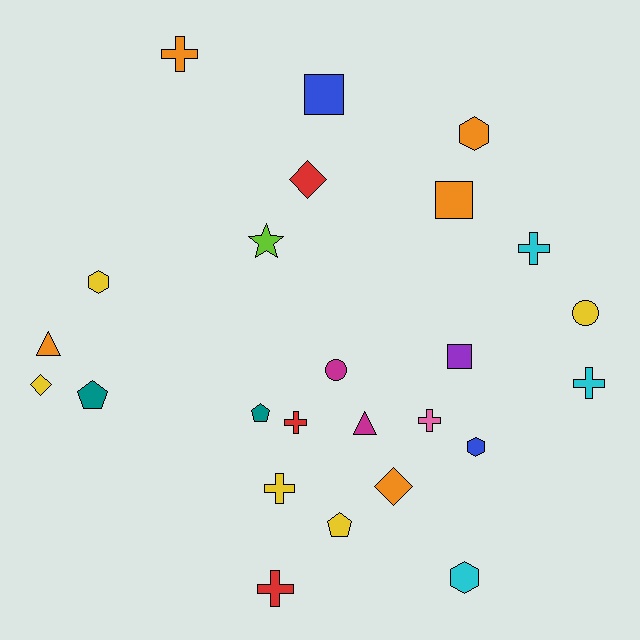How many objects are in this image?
There are 25 objects.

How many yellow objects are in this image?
There are 5 yellow objects.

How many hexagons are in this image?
There are 4 hexagons.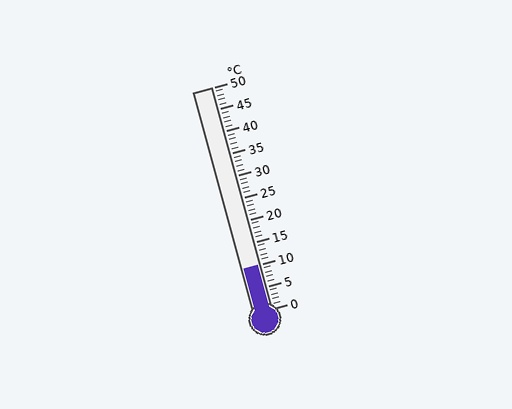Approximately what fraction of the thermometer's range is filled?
The thermometer is filled to approximately 20% of its range.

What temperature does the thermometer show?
The thermometer shows approximately 10°C.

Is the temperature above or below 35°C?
The temperature is below 35°C.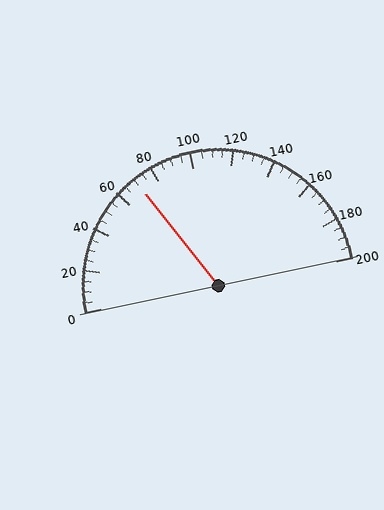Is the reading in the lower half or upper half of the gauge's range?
The reading is in the lower half of the range (0 to 200).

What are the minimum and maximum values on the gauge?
The gauge ranges from 0 to 200.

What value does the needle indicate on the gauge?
The needle indicates approximately 70.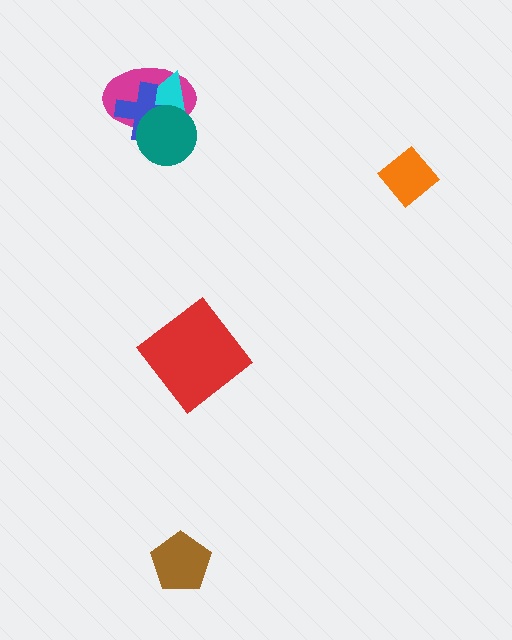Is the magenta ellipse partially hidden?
Yes, it is partially covered by another shape.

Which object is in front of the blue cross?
The teal circle is in front of the blue cross.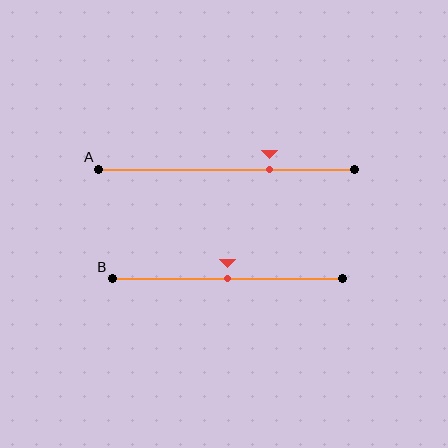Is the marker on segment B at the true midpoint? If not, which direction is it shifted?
Yes, the marker on segment B is at the true midpoint.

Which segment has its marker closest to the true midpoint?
Segment B has its marker closest to the true midpoint.